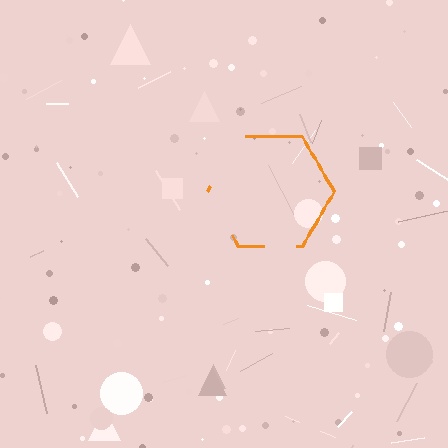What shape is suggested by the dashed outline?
The dashed outline suggests a hexagon.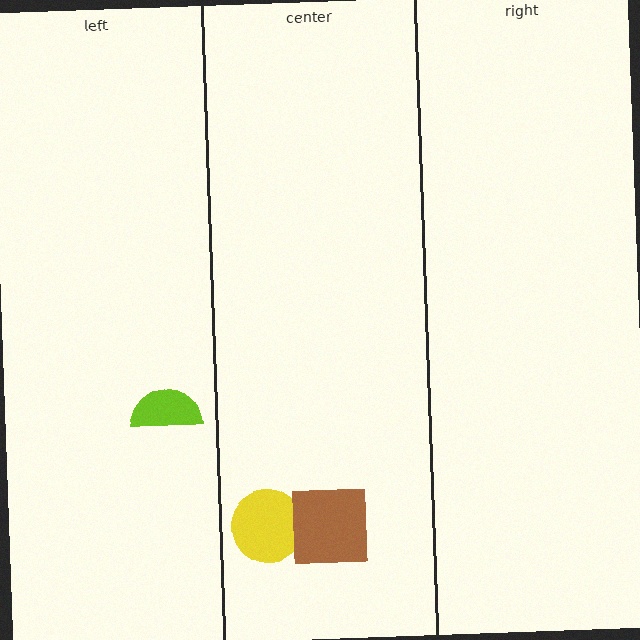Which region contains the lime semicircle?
The left region.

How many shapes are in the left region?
1.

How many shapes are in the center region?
2.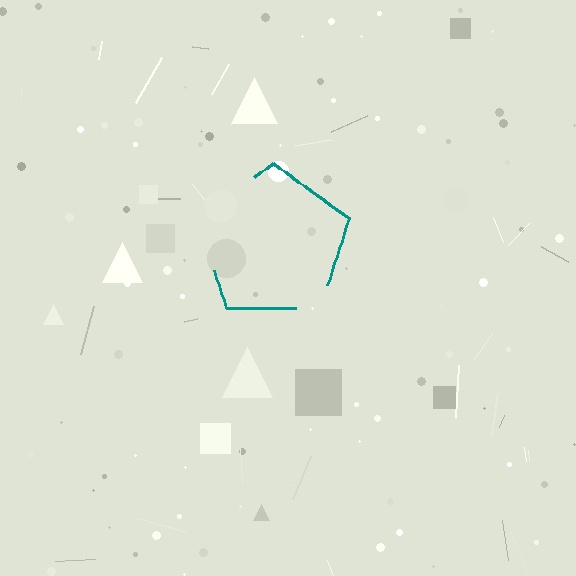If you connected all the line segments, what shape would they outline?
They would outline a pentagon.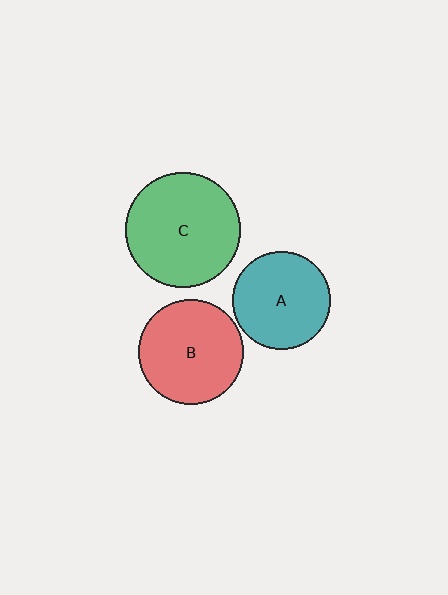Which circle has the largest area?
Circle C (green).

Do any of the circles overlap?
No, none of the circles overlap.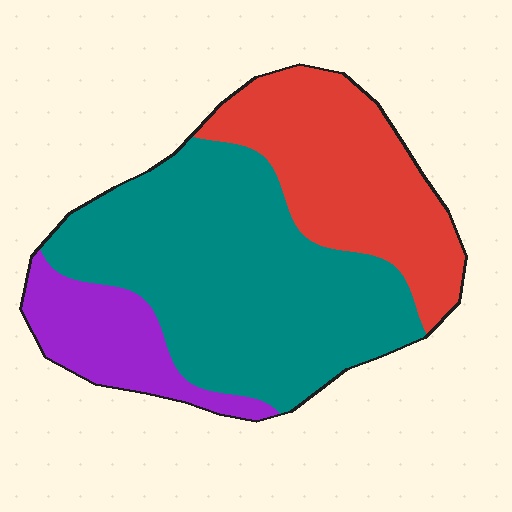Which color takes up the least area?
Purple, at roughly 15%.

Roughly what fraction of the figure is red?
Red covers 31% of the figure.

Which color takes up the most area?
Teal, at roughly 55%.